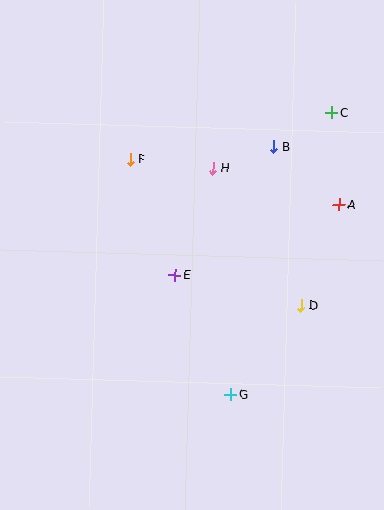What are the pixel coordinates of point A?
Point A is at (339, 205).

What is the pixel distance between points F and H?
The distance between F and H is 83 pixels.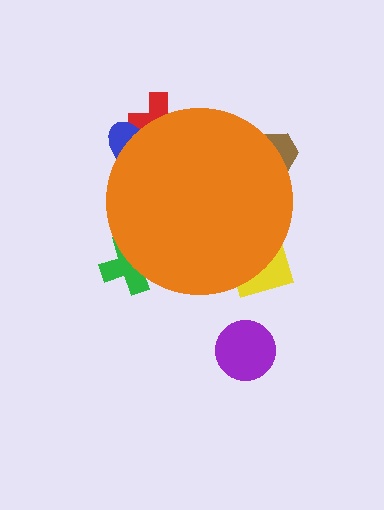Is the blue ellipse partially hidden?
Yes, the blue ellipse is partially hidden behind the orange circle.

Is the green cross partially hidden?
Yes, the green cross is partially hidden behind the orange circle.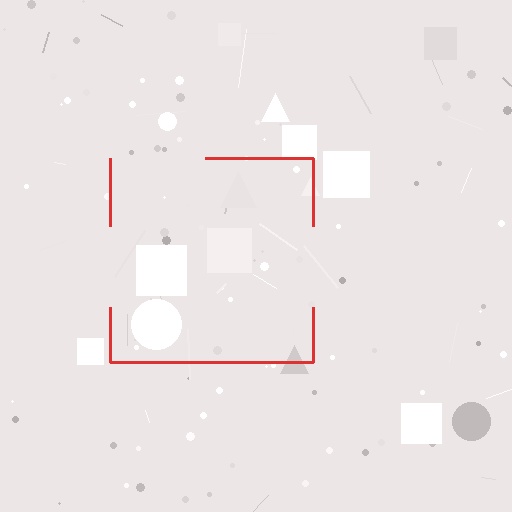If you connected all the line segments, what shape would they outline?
They would outline a square.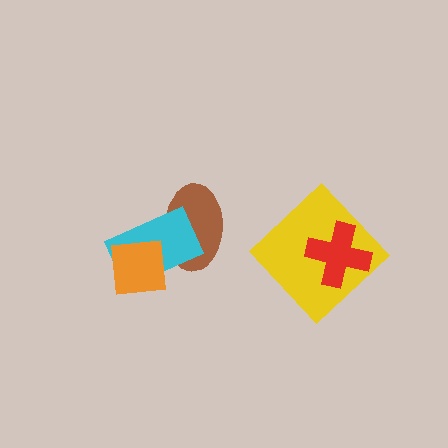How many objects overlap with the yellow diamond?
1 object overlaps with the yellow diamond.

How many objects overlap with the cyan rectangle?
2 objects overlap with the cyan rectangle.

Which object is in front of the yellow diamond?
The red cross is in front of the yellow diamond.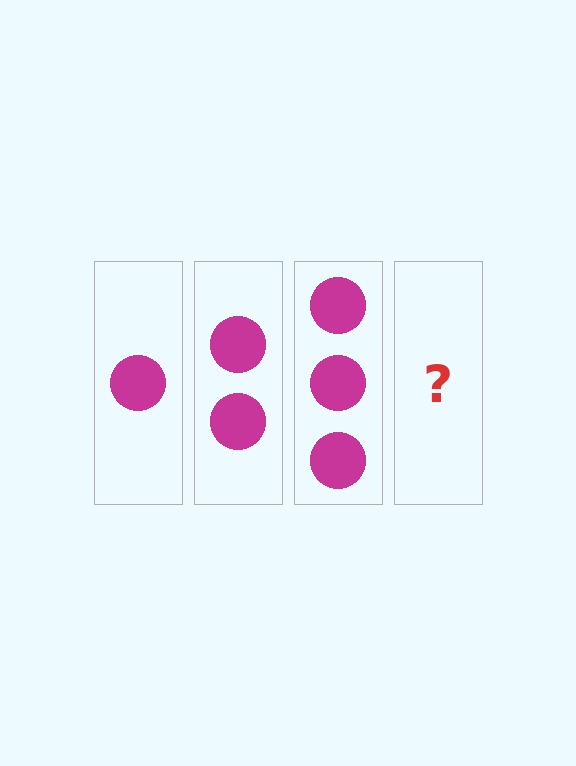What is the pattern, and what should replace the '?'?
The pattern is that each step adds one more circle. The '?' should be 4 circles.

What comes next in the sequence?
The next element should be 4 circles.